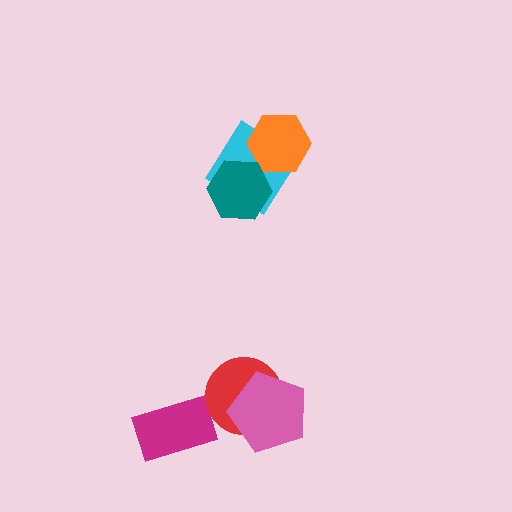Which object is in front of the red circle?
The pink pentagon is in front of the red circle.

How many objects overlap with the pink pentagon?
1 object overlaps with the pink pentagon.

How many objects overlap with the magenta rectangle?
0 objects overlap with the magenta rectangle.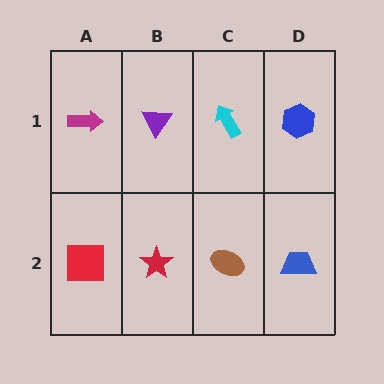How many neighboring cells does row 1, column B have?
3.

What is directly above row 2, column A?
A magenta arrow.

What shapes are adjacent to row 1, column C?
A brown ellipse (row 2, column C), a purple triangle (row 1, column B), a blue hexagon (row 1, column D).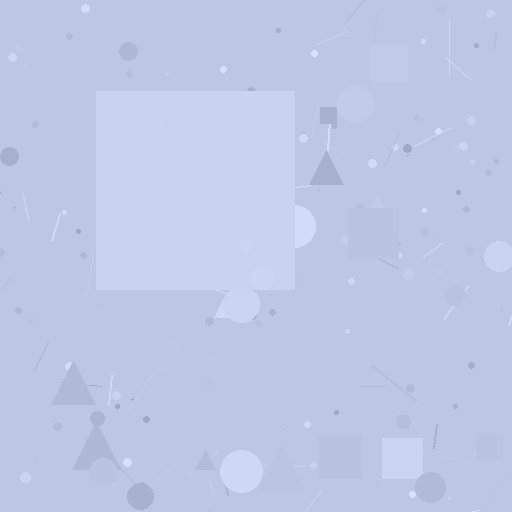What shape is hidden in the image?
A square is hidden in the image.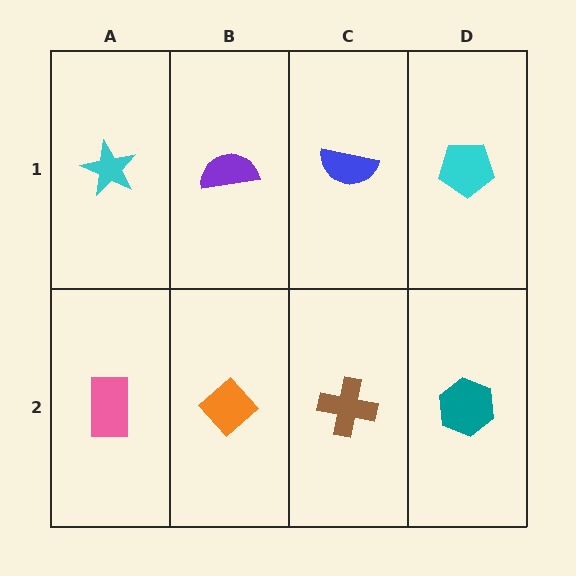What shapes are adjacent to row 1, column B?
An orange diamond (row 2, column B), a cyan star (row 1, column A), a blue semicircle (row 1, column C).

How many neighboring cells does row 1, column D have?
2.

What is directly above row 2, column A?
A cyan star.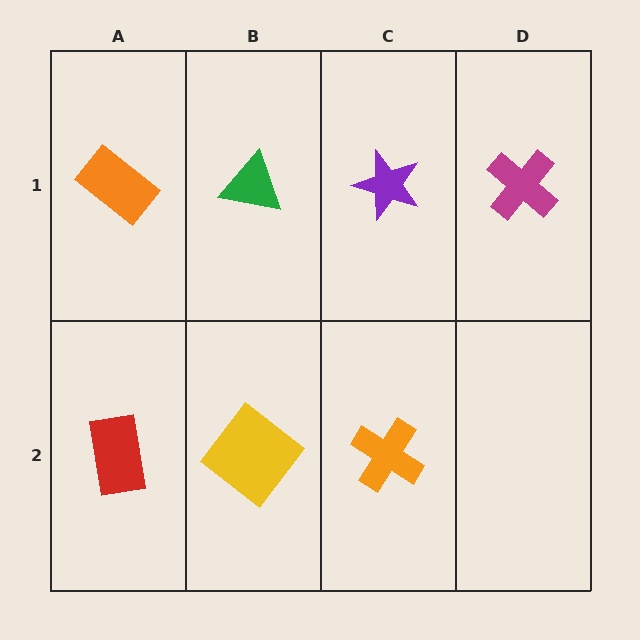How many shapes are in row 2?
3 shapes.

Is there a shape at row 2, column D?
No, that cell is empty.